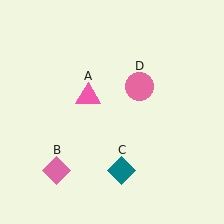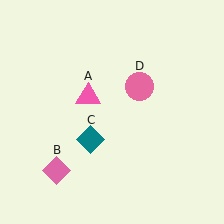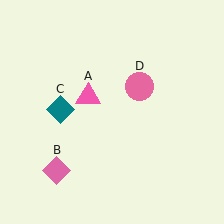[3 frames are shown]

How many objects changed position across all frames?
1 object changed position: teal diamond (object C).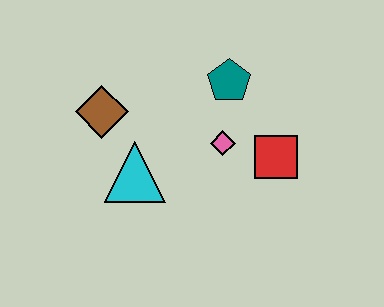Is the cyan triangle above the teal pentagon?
No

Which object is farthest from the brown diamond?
The red square is farthest from the brown diamond.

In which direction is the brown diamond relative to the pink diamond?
The brown diamond is to the left of the pink diamond.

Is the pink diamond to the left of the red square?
Yes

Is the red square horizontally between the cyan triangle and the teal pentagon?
No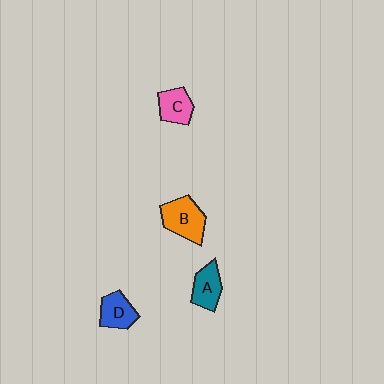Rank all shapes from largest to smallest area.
From largest to smallest: B (orange), A (teal), D (blue), C (pink).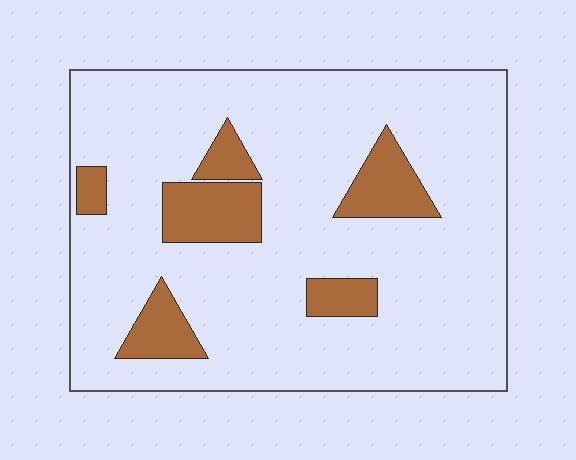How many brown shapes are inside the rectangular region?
6.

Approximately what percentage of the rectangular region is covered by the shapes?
Approximately 15%.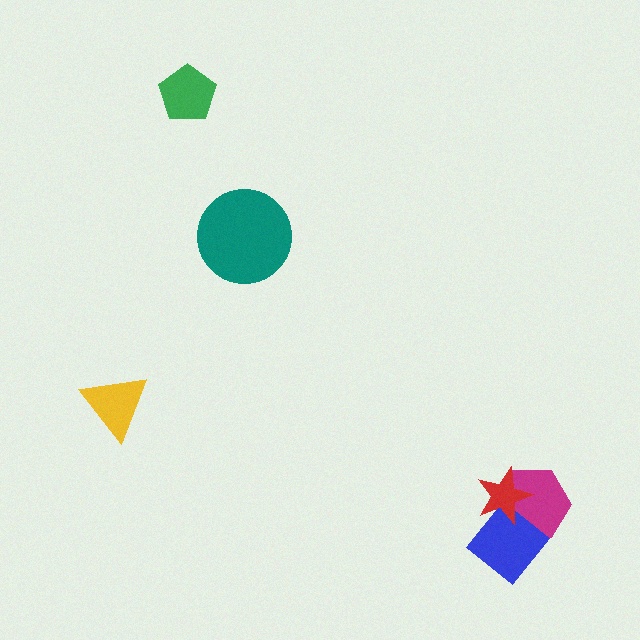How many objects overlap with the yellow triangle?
0 objects overlap with the yellow triangle.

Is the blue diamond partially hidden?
Yes, it is partially covered by another shape.